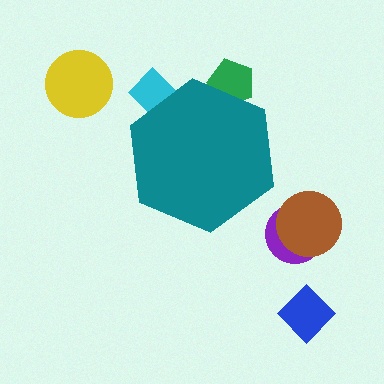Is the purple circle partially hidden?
No, the purple circle is fully visible.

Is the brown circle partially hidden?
No, the brown circle is fully visible.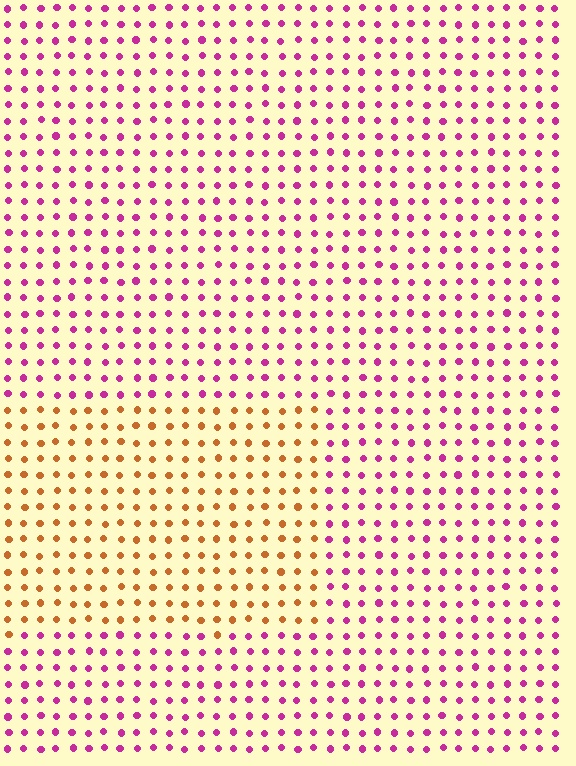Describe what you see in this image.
The image is filled with small magenta elements in a uniform arrangement. A rectangle-shaped region is visible where the elements are tinted to a slightly different hue, forming a subtle color boundary.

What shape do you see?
I see a rectangle.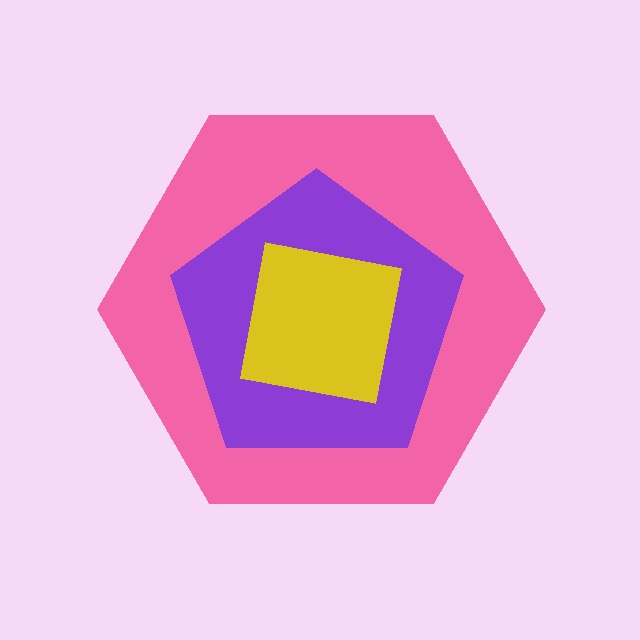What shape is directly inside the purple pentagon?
The yellow square.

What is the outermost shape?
The pink hexagon.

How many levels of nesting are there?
3.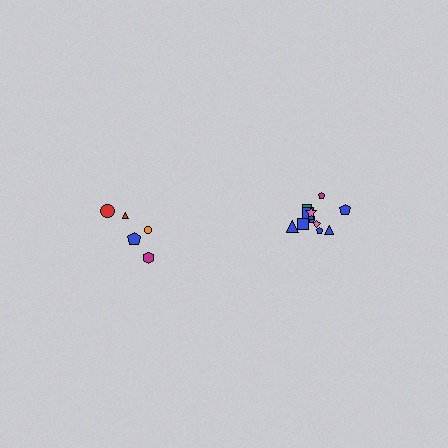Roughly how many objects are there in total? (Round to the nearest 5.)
Roughly 15 objects in total.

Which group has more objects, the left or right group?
The right group.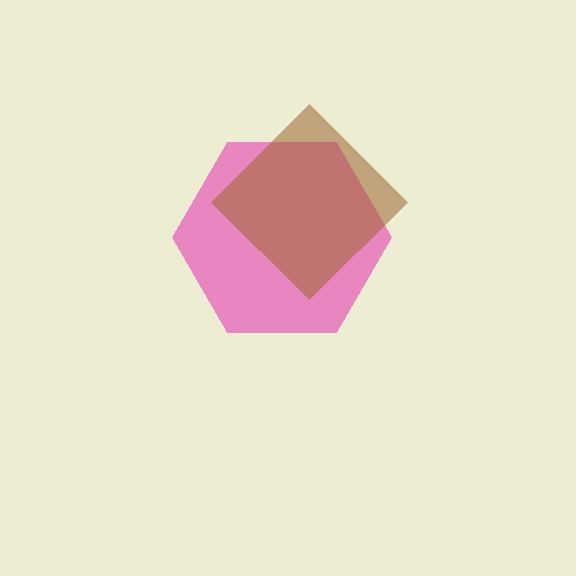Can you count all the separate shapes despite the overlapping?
Yes, there are 2 separate shapes.